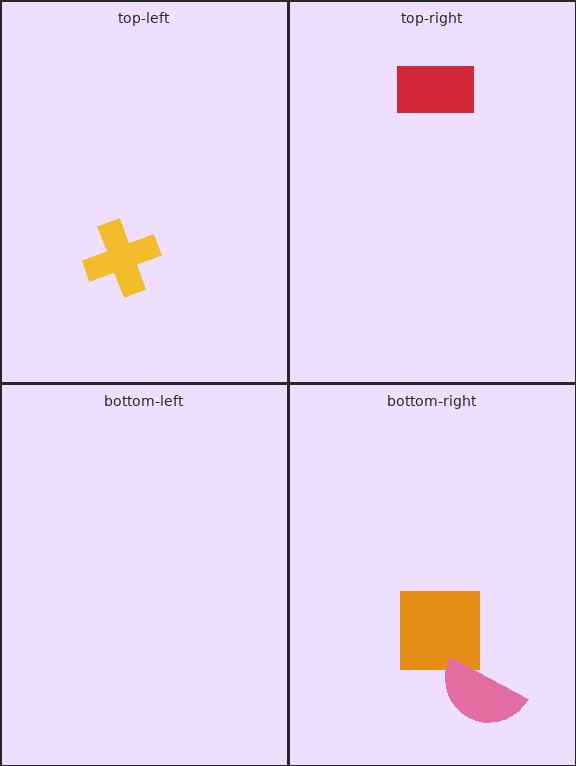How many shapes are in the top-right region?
1.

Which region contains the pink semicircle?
The bottom-right region.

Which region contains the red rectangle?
The top-right region.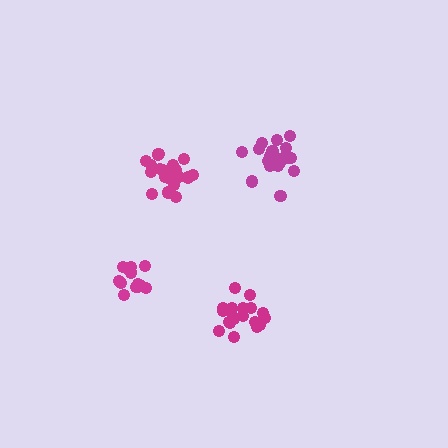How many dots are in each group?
Group 1: 20 dots, Group 2: 20 dots, Group 3: 19 dots, Group 4: 15 dots (74 total).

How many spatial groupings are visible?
There are 4 spatial groupings.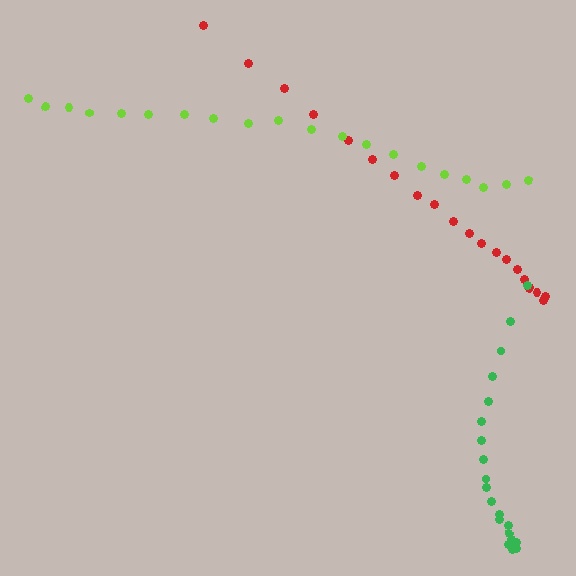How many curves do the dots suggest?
There are 3 distinct paths.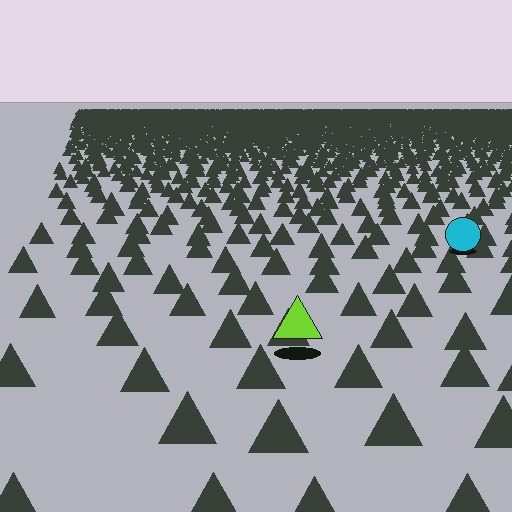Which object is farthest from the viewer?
The cyan circle is farthest from the viewer. It appears smaller and the ground texture around it is denser.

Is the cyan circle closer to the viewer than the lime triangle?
No. The lime triangle is closer — you can tell from the texture gradient: the ground texture is coarser near it.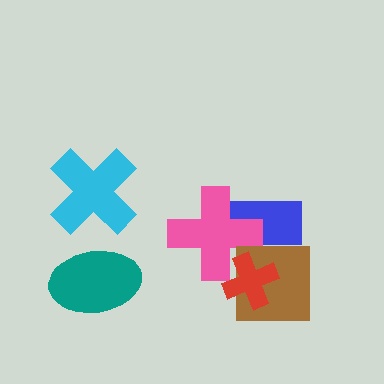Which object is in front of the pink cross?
The red cross is in front of the pink cross.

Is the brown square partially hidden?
Yes, it is partially covered by another shape.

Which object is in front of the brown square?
The red cross is in front of the brown square.